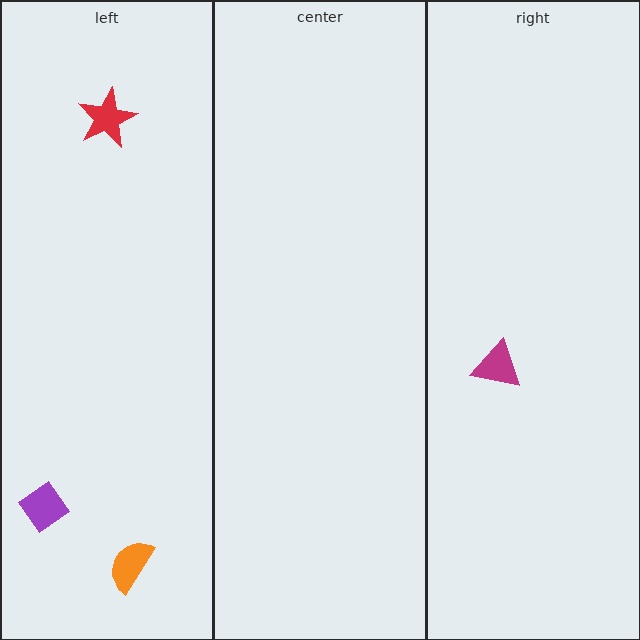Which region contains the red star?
The left region.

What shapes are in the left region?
The red star, the purple diamond, the orange semicircle.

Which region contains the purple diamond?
The left region.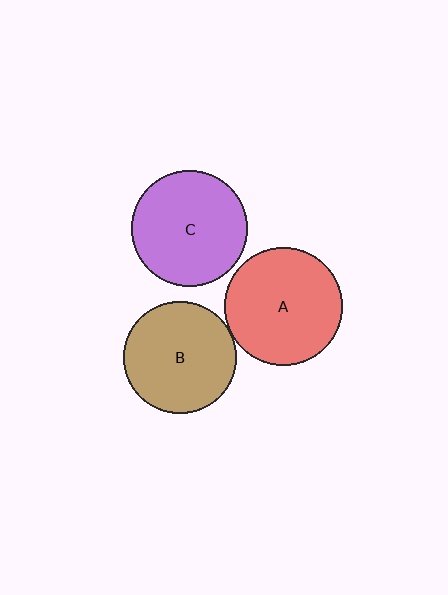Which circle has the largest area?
Circle A (red).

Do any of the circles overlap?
No, none of the circles overlap.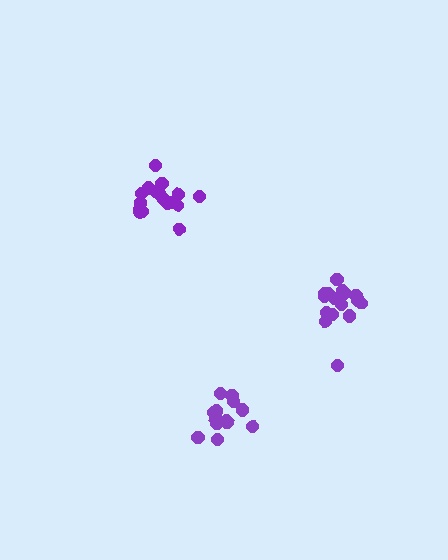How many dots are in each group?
Group 1: 13 dots, Group 2: 17 dots, Group 3: 17 dots (47 total).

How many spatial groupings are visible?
There are 3 spatial groupings.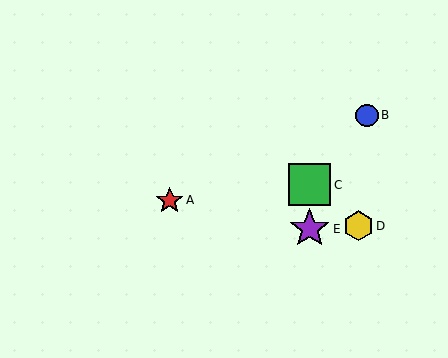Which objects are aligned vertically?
Objects C, E are aligned vertically.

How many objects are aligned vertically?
2 objects (C, E) are aligned vertically.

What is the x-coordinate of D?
Object D is at x≈358.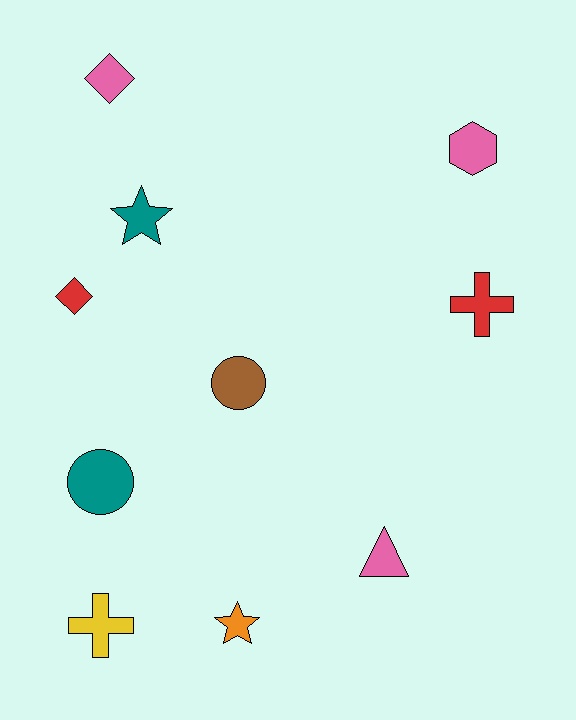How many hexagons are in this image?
There is 1 hexagon.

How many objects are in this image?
There are 10 objects.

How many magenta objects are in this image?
There are no magenta objects.